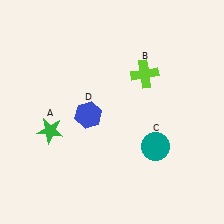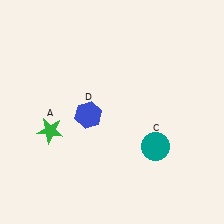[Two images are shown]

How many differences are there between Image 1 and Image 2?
There is 1 difference between the two images.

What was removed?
The lime cross (B) was removed in Image 2.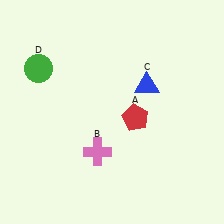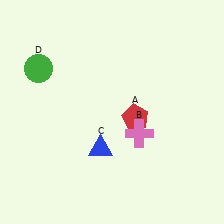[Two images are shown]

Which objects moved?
The objects that moved are: the pink cross (B), the blue triangle (C).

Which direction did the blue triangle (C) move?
The blue triangle (C) moved down.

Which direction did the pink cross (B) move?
The pink cross (B) moved right.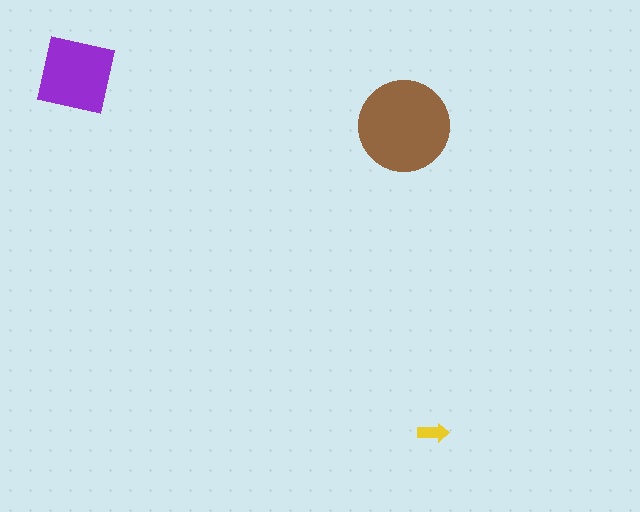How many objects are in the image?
There are 3 objects in the image.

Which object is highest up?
The purple square is topmost.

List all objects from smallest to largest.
The yellow arrow, the purple square, the brown circle.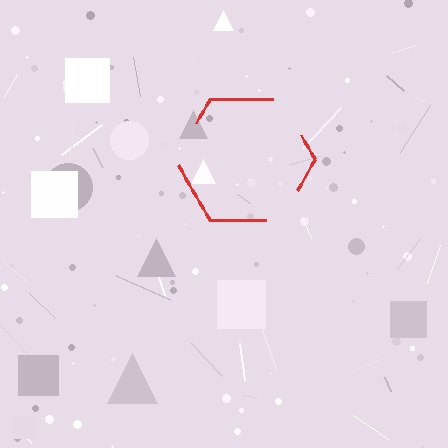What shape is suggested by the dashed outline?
The dashed outline suggests a hexagon.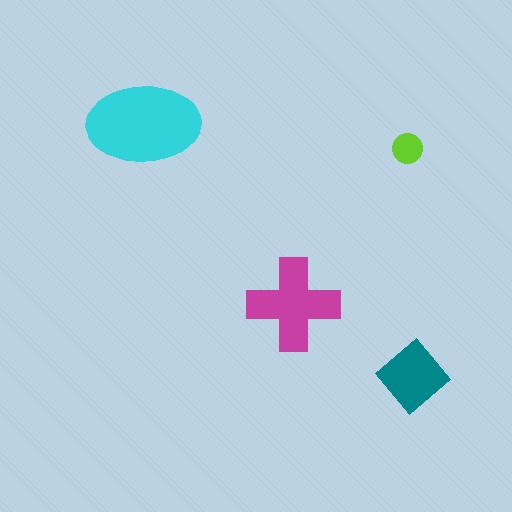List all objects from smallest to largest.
The lime circle, the teal diamond, the magenta cross, the cyan ellipse.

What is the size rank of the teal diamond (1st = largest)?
3rd.